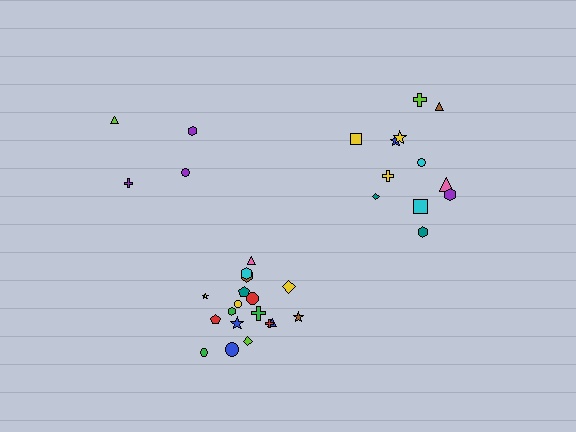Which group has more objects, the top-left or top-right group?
The top-right group.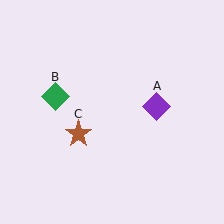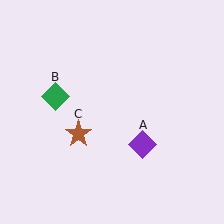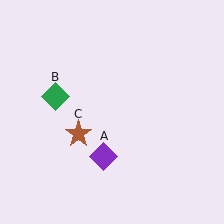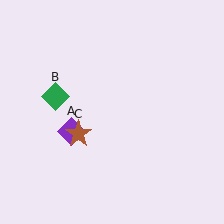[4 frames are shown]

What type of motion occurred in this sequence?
The purple diamond (object A) rotated clockwise around the center of the scene.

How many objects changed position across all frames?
1 object changed position: purple diamond (object A).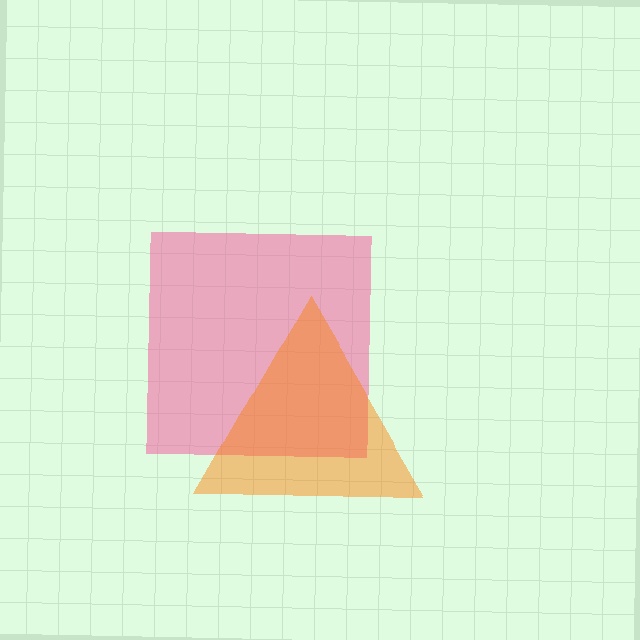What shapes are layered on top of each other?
The layered shapes are: a pink square, an orange triangle.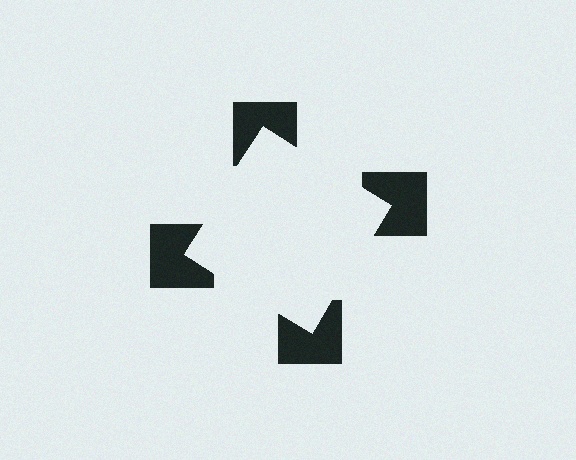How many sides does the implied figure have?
4 sides.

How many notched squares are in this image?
There are 4 — one at each vertex of the illusory square.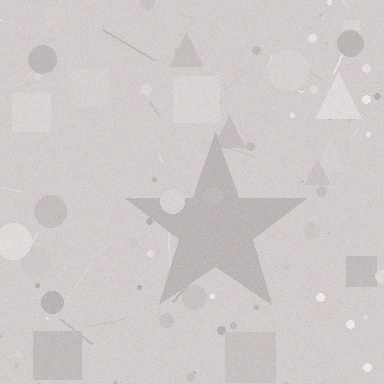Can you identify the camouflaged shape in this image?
The camouflaged shape is a star.